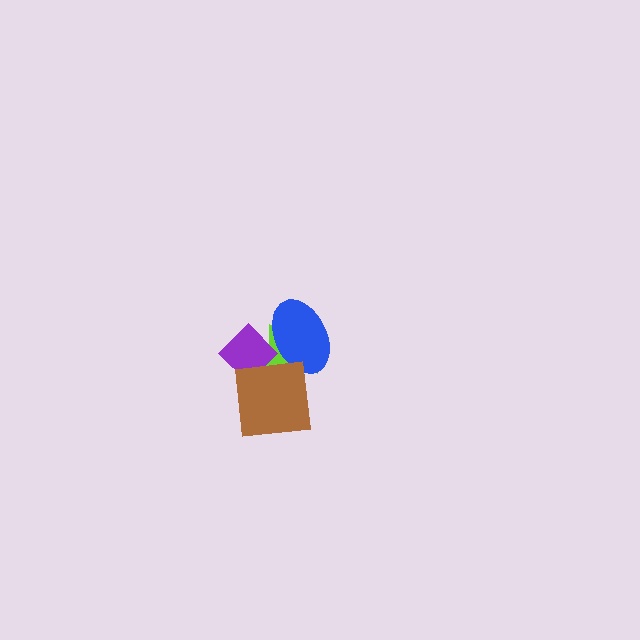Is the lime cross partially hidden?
Yes, it is partially covered by another shape.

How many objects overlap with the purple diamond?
3 objects overlap with the purple diamond.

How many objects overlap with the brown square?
3 objects overlap with the brown square.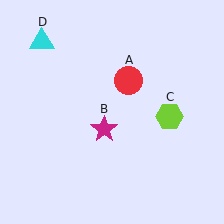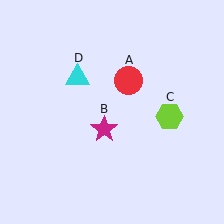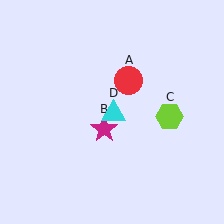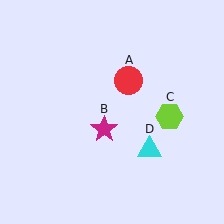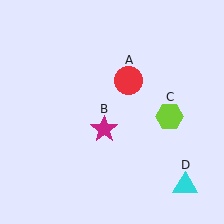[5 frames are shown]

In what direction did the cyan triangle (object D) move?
The cyan triangle (object D) moved down and to the right.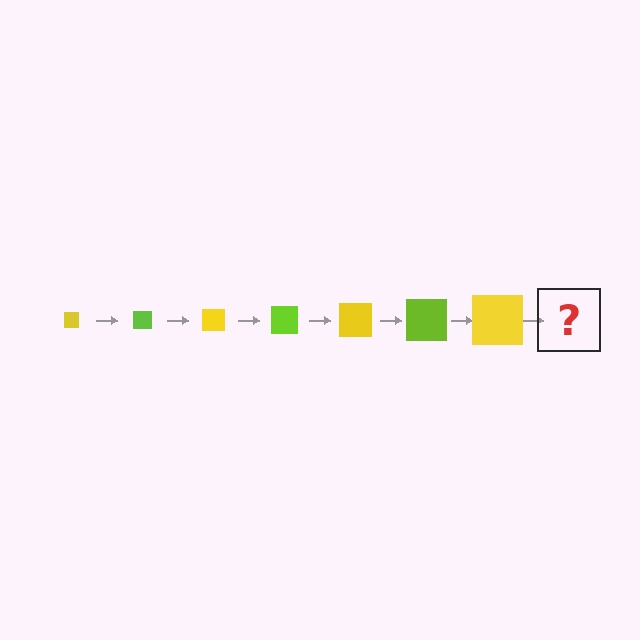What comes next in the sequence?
The next element should be a lime square, larger than the previous one.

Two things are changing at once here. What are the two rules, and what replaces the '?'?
The two rules are that the square grows larger each step and the color cycles through yellow and lime. The '?' should be a lime square, larger than the previous one.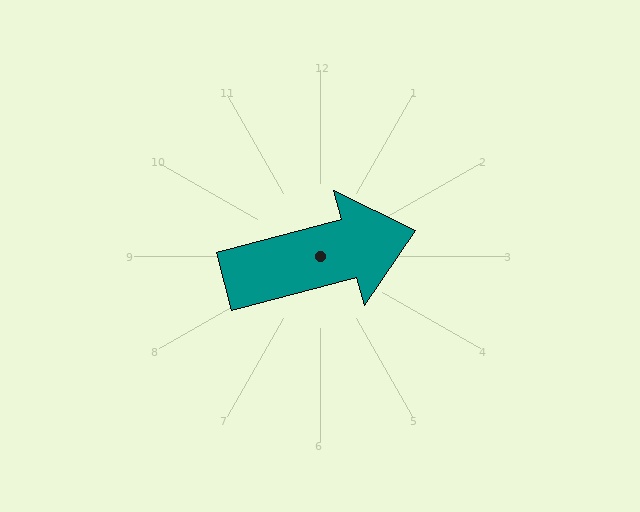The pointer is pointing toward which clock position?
Roughly 2 o'clock.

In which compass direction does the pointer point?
East.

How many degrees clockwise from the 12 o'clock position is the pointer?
Approximately 75 degrees.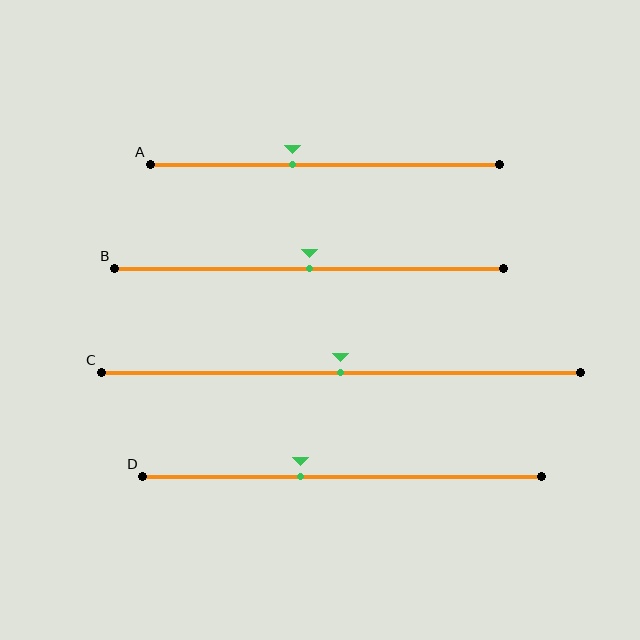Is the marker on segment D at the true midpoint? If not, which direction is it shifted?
No, the marker on segment D is shifted to the left by about 10% of the segment length.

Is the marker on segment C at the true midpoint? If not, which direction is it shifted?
Yes, the marker on segment C is at the true midpoint.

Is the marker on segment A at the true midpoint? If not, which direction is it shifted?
No, the marker on segment A is shifted to the left by about 9% of the segment length.